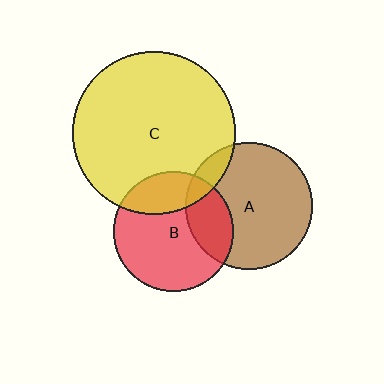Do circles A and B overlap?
Yes.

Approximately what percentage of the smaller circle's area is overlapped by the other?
Approximately 25%.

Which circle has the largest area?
Circle C (yellow).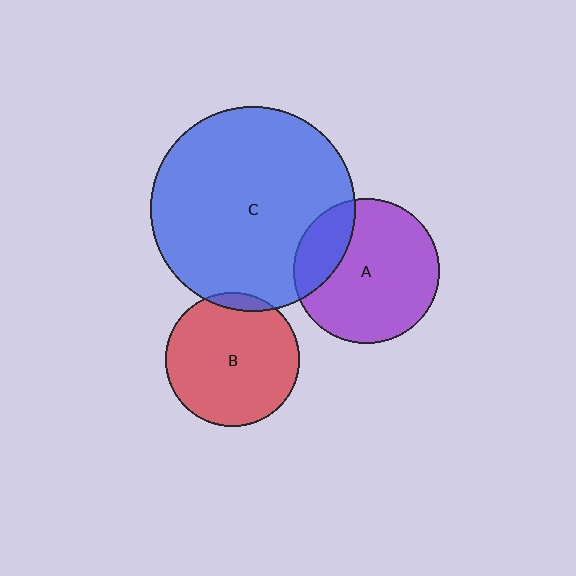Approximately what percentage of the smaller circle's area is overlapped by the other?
Approximately 20%.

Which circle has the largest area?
Circle C (blue).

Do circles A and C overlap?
Yes.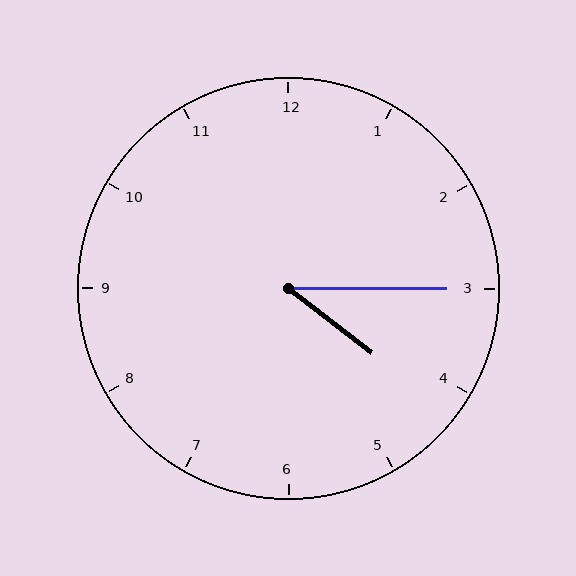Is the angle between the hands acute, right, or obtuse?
It is acute.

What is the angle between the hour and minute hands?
Approximately 38 degrees.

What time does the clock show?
4:15.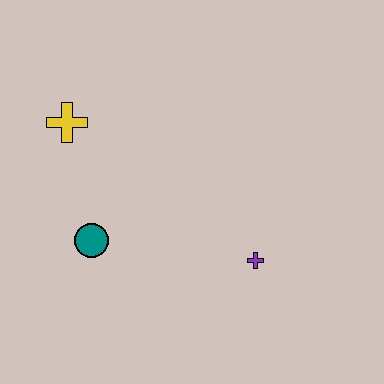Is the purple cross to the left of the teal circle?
No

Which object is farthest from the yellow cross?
The purple cross is farthest from the yellow cross.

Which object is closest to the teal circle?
The yellow cross is closest to the teal circle.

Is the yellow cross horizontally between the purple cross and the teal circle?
No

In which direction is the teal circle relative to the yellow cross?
The teal circle is below the yellow cross.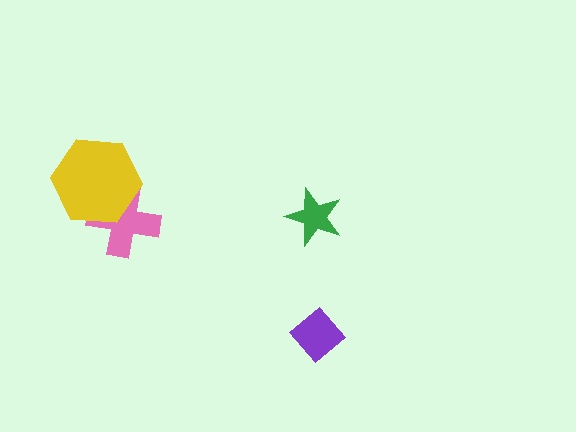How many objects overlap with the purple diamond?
0 objects overlap with the purple diamond.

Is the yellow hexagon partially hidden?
No, no other shape covers it.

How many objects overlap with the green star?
0 objects overlap with the green star.